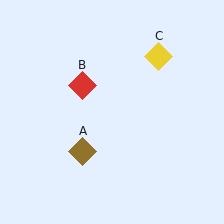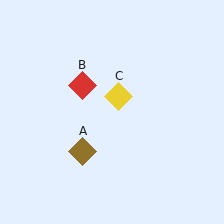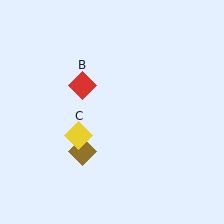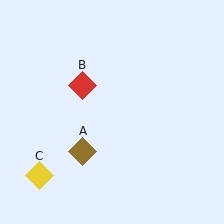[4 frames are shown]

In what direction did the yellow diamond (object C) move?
The yellow diamond (object C) moved down and to the left.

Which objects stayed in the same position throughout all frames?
Brown diamond (object A) and red diamond (object B) remained stationary.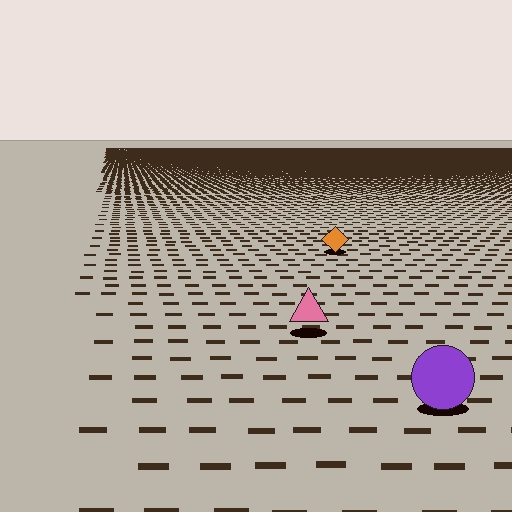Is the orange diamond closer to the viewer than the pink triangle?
No. The pink triangle is closer — you can tell from the texture gradient: the ground texture is coarser near it.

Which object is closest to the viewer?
The purple circle is closest. The texture marks near it are larger and more spread out.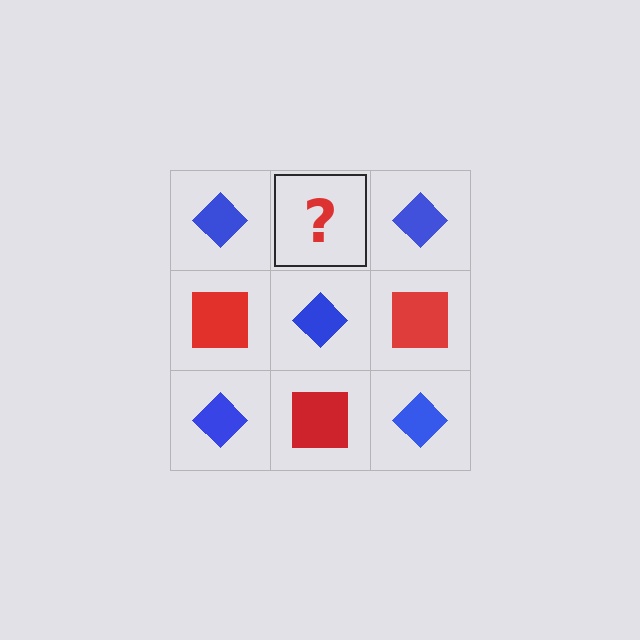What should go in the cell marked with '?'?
The missing cell should contain a red square.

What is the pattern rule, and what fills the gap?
The rule is that it alternates blue diamond and red square in a checkerboard pattern. The gap should be filled with a red square.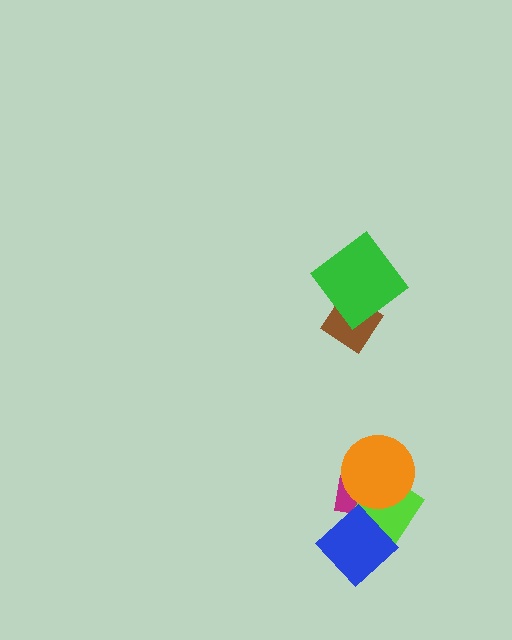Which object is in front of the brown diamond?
The green diamond is in front of the brown diamond.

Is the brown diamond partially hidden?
Yes, it is partially covered by another shape.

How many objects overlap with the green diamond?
1 object overlaps with the green diamond.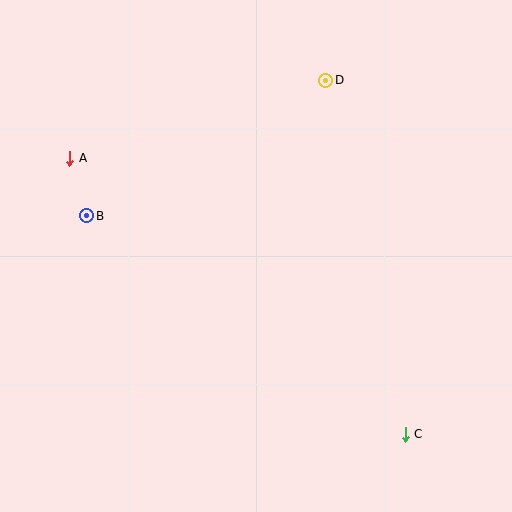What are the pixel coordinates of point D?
Point D is at (326, 80).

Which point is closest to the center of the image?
Point B at (87, 216) is closest to the center.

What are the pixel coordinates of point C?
Point C is at (405, 434).